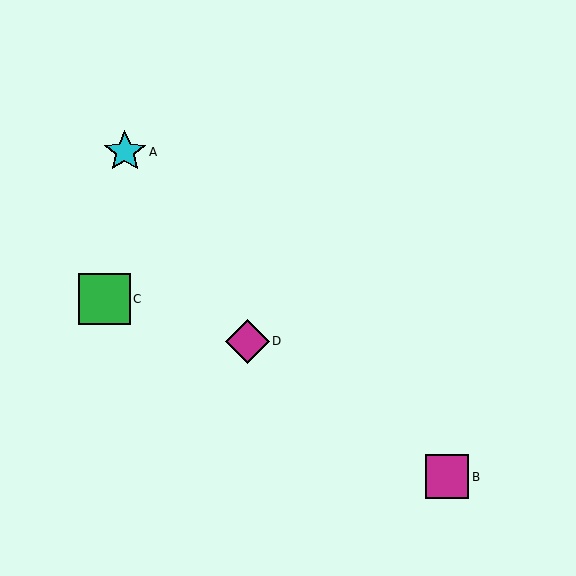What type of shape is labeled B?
Shape B is a magenta square.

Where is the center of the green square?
The center of the green square is at (104, 299).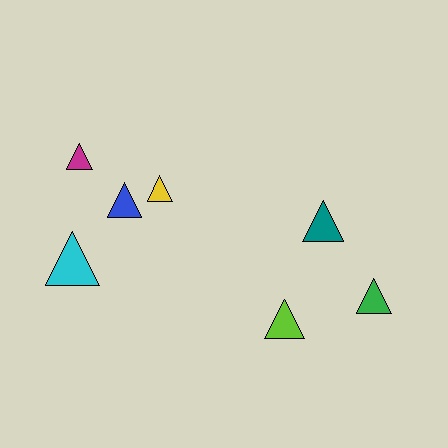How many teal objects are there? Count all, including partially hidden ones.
There is 1 teal object.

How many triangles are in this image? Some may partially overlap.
There are 7 triangles.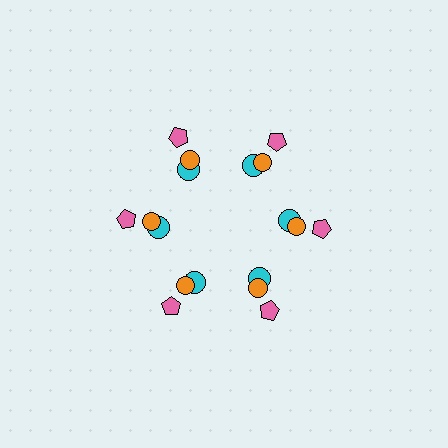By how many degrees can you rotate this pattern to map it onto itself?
The pattern maps onto itself every 60 degrees of rotation.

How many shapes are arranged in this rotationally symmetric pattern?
There are 18 shapes, arranged in 6 groups of 3.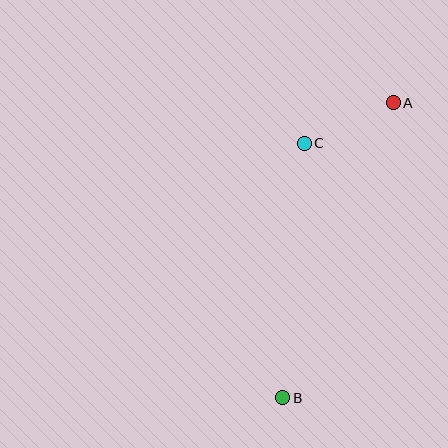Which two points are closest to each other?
Points A and C are closest to each other.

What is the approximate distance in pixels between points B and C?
The distance between B and C is approximately 255 pixels.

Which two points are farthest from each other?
Points A and B are farthest from each other.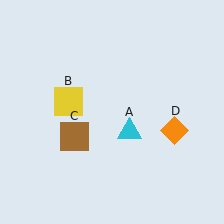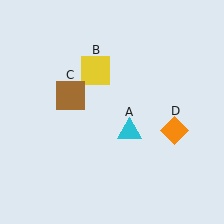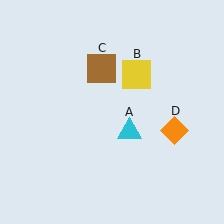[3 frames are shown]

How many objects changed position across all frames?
2 objects changed position: yellow square (object B), brown square (object C).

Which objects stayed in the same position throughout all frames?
Cyan triangle (object A) and orange diamond (object D) remained stationary.